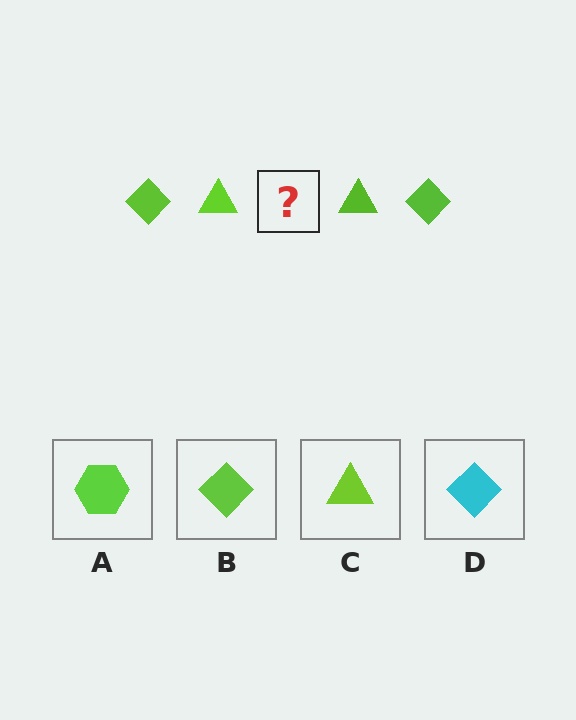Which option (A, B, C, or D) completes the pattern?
B.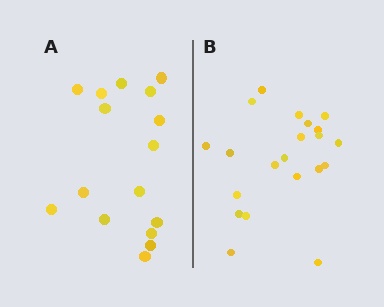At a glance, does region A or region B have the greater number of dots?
Region B (the right region) has more dots.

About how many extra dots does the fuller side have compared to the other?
Region B has about 5 more dots than region A.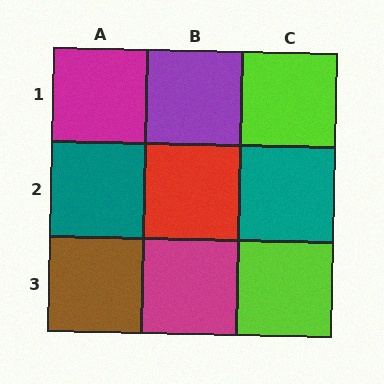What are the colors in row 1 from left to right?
Magenta, purple, lime.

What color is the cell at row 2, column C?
Teal.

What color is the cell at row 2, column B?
Red.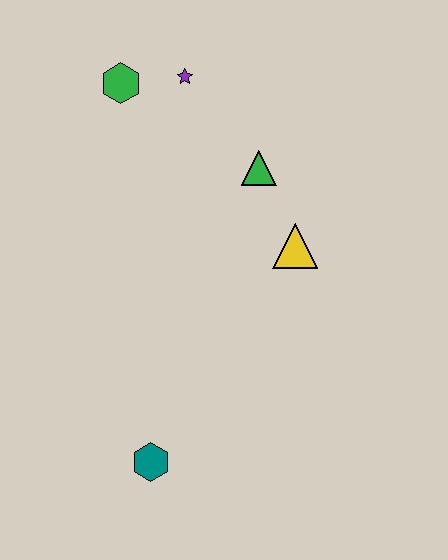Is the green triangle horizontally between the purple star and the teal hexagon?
No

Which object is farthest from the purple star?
The teal hexagon is farthest from the purple star.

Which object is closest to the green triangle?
The yellow triangle is closest to the green triangle.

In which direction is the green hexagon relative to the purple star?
The green hexagon is to the left of the purple star.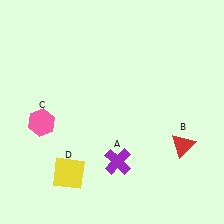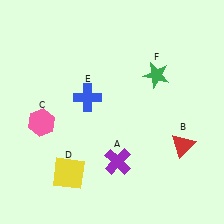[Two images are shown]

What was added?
A blue cross (E), a green star (F) were added in Image 2.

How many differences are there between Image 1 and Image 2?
There are 2 differences between the two images.